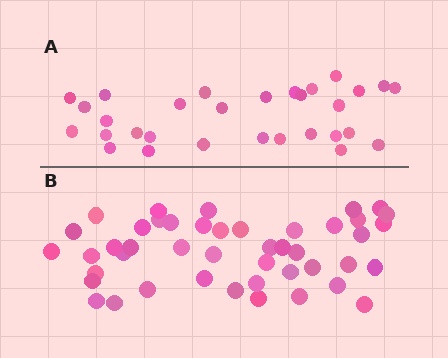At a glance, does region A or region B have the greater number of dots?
Region B (the bottom region) has more dots.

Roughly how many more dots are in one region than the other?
Region B has approximately 15 more dots than region A.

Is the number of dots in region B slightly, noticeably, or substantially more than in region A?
Region B has substantially more. The ratio is roughly 1.5 to 1.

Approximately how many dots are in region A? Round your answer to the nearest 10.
About 30 dots.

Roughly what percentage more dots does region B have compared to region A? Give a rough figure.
About 50% more.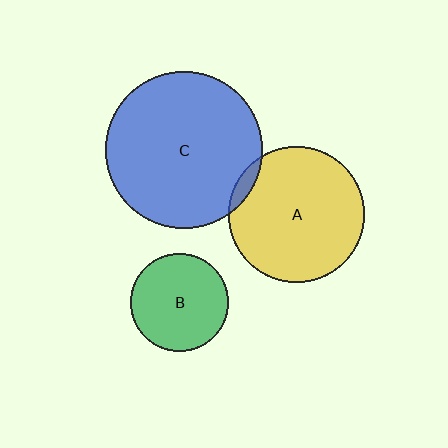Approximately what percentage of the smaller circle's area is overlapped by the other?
Approximately 5%.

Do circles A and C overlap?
Yes.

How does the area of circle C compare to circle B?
Approximately 2.6 times.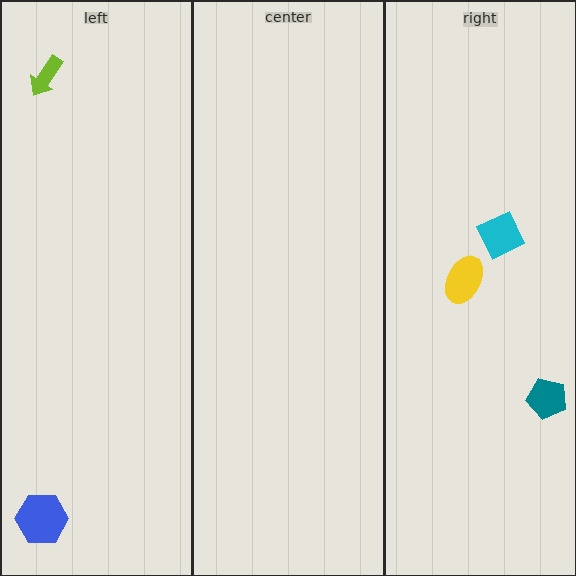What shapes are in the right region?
The yellow ellipse, the cyan diamond, the teal pentagon.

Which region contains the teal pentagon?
The right region.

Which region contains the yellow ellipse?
The right region.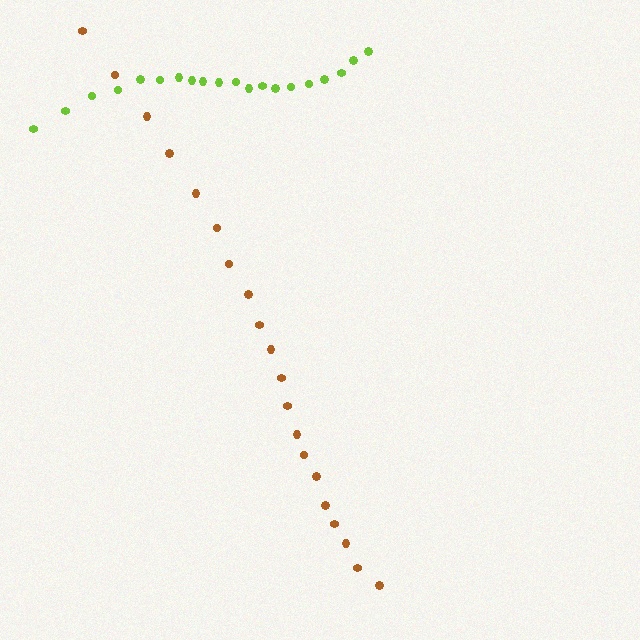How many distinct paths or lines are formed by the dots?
There are 2 distinct paths.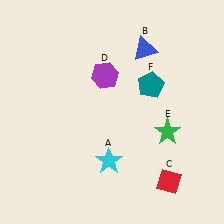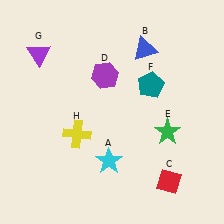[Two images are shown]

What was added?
A purple triangle (G), a yellow cross (H) were added in Image 2.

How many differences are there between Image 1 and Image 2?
There are 2 differences between the two images.